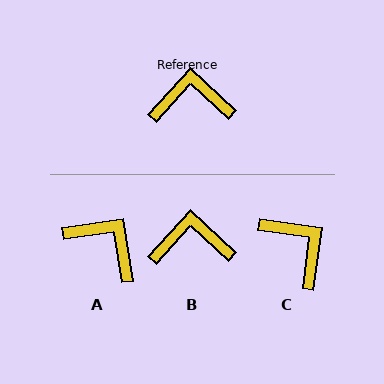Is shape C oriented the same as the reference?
No, it is off by about 55 degrees.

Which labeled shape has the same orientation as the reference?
B.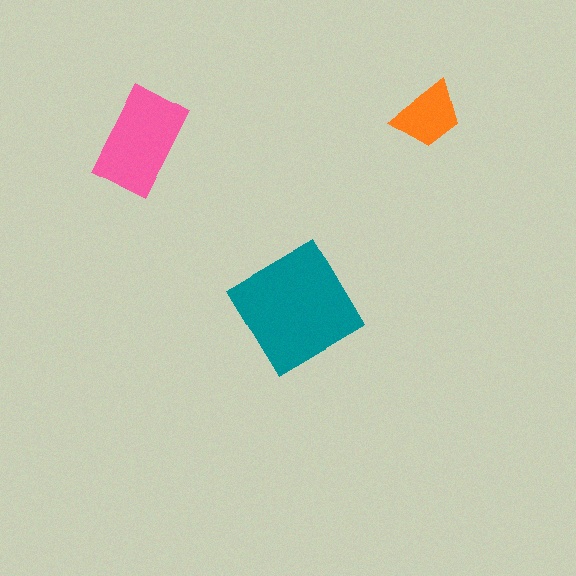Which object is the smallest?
The orange trapezoid.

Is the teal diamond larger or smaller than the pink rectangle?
Larger.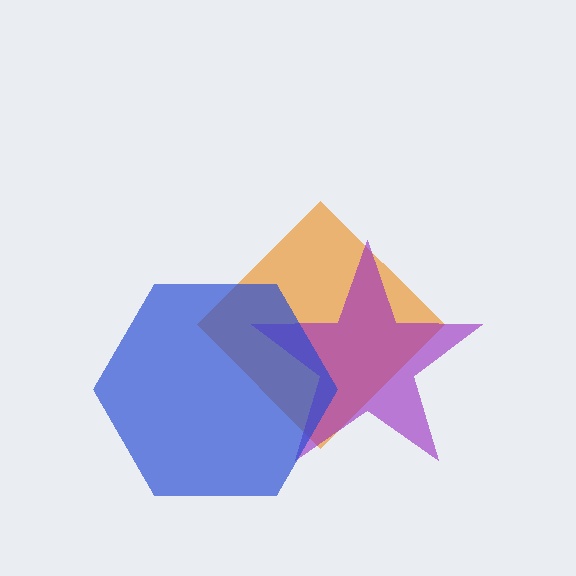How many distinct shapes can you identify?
There are 3 distinct shapes: an orange diamond, a purple star, a blue hexagon.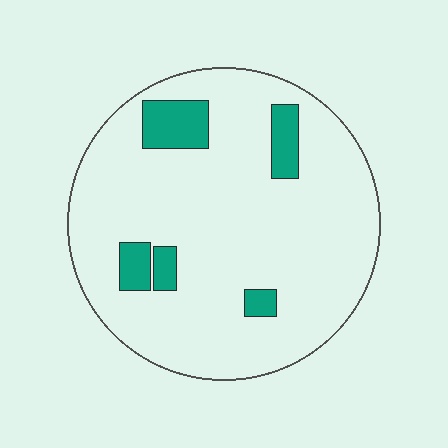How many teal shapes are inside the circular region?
5.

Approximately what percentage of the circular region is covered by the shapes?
Approximately 10%.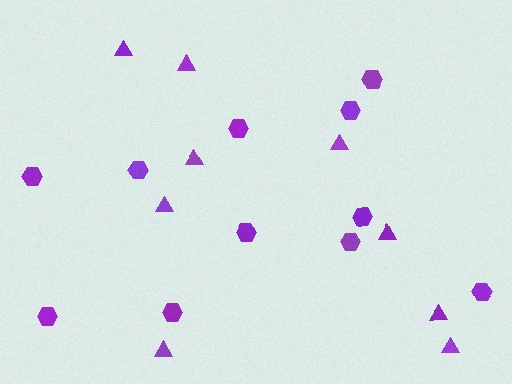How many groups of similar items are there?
There are 2 groups: one group of triangles (9) and one group of hexagons (11).